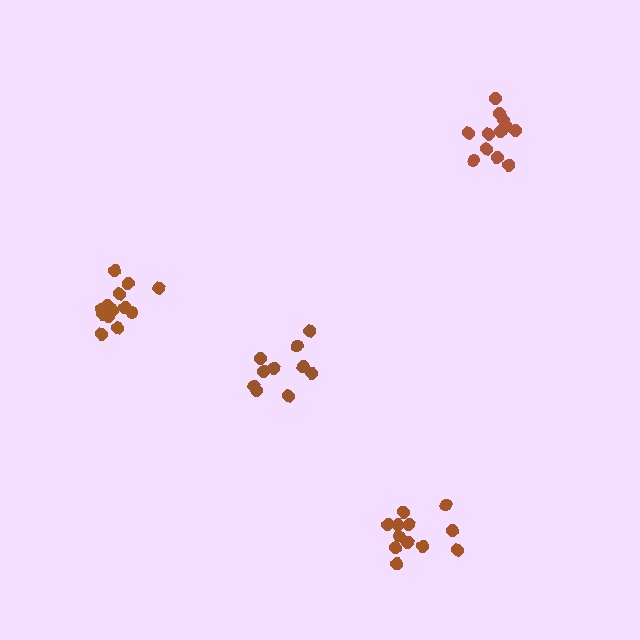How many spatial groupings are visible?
There are 4 spatial groupings.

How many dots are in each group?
Group 1: 10 dots, Group 2: 12 dots, Group 3: 12 dots, Group 4: 13 dots (47 total).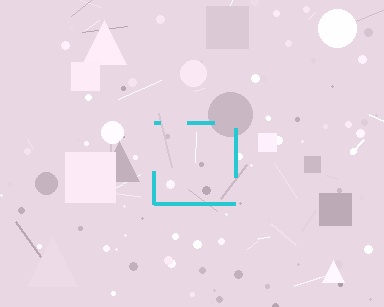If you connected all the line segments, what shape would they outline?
They would outline a square.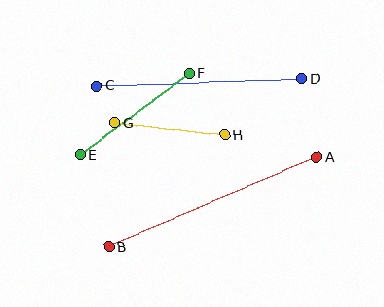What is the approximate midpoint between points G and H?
The midpoint is at approximately (170, 129) pixels.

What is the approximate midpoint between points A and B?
The midpoint is at approximately (213, 202) pixels.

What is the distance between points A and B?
The distance is approximately 227 pixels.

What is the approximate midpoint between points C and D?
The midpoint is at approximately (199, 82) pixels.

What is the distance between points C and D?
The distance is approximately 205 pixels.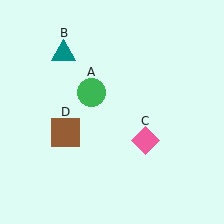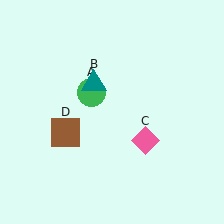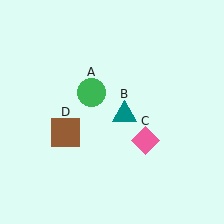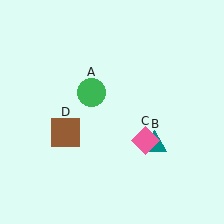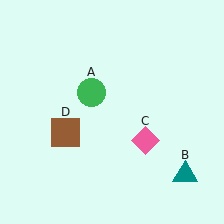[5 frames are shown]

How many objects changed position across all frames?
1 object changed position: teal triangle (object B).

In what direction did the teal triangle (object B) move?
The teal triangle (object B) moved down and to the right.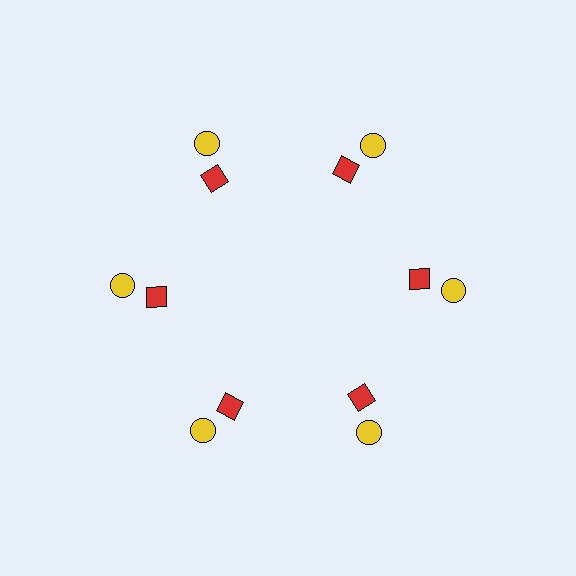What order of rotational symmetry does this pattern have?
This pattern has 6-fold rotational symmetry.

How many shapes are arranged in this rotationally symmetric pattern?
There are 12 shapes, arranged in 6 groups of 2.